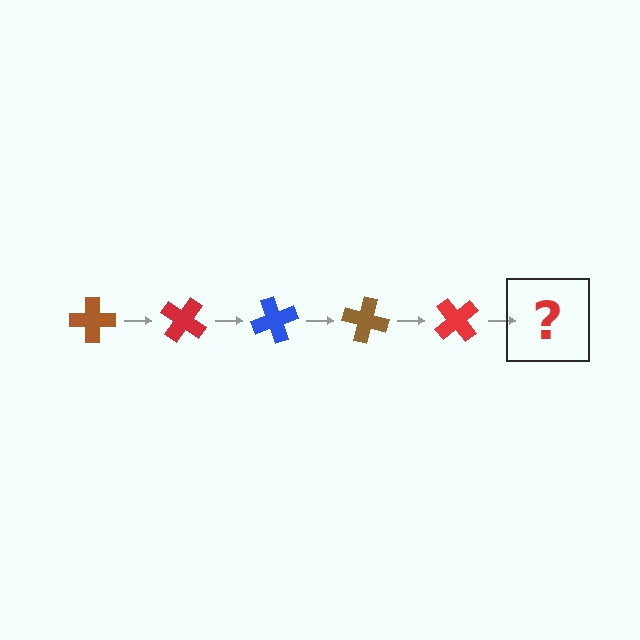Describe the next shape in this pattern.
It should be a blue cross, rotated 175 degrees from the start.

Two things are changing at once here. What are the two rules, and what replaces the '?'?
The two rules are that it rotates 35 degrees each step and the color cycles through brown, red, and blue. The '?' should be a blue cross, rotated 175 degrees from the start.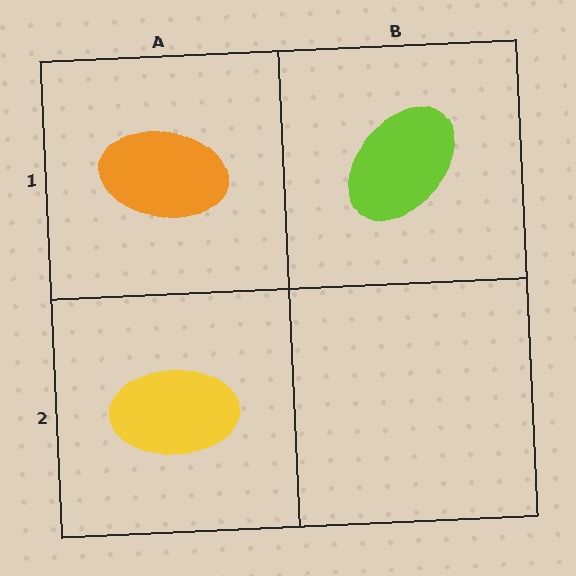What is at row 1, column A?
An orange ellipse.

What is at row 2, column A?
A yellow ellipse.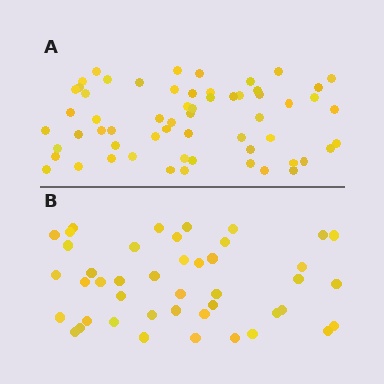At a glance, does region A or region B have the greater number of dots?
Region A (the top region) has more dots.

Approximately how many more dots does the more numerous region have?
Region A has approximately 15 more dots than region B.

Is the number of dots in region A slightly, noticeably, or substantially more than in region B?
Region A has noticeably more, but not dramatically so. The ratio is roughly 1.4 to 1.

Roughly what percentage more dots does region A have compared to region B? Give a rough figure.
About 35% more.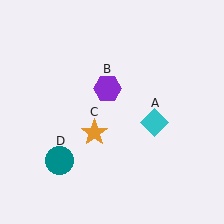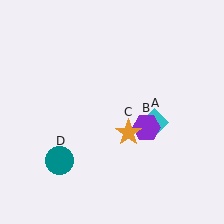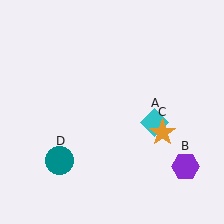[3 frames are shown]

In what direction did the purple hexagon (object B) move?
The purple hexagon (object B) moved down and to the right.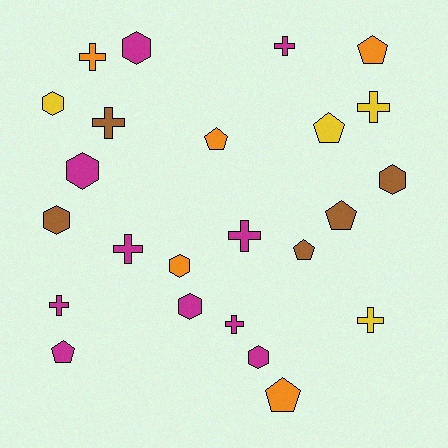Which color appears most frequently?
Magenta, with 10 objects.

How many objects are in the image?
There are 24 objects.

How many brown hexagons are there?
There are 2 brown hexagons.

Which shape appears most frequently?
Cross, with 9 objects.